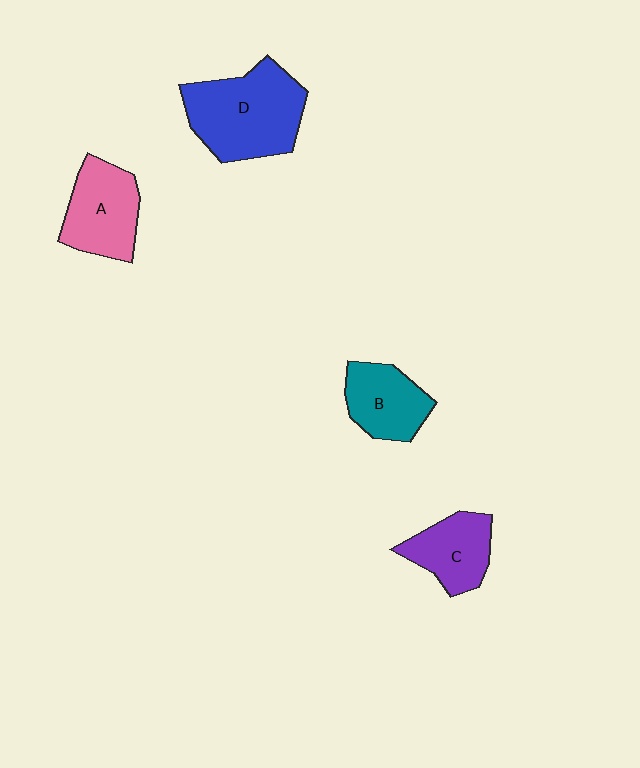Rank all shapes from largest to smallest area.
From largest to smallest: D (blue), A (pink), B (teal), C (purple).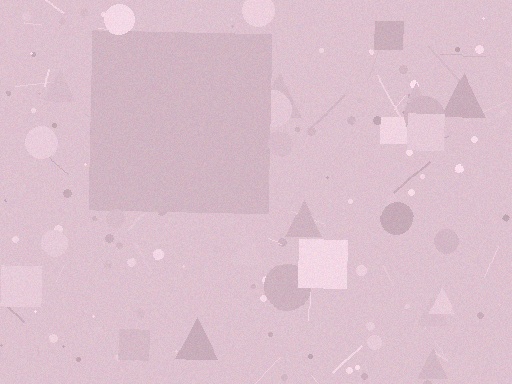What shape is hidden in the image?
A square is hidden in the image.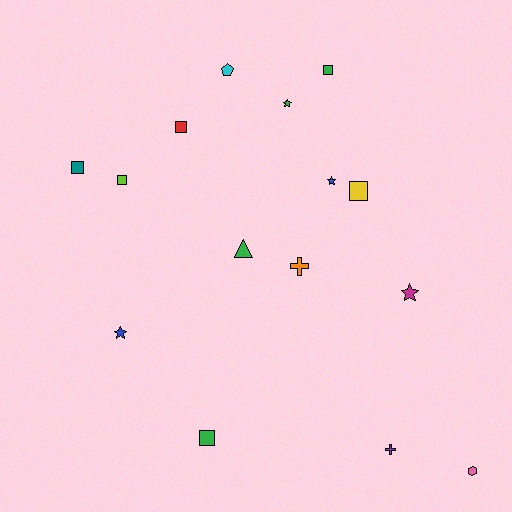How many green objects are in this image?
There are 4 green objects.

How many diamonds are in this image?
There are no diamonds.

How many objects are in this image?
There are 15 objects.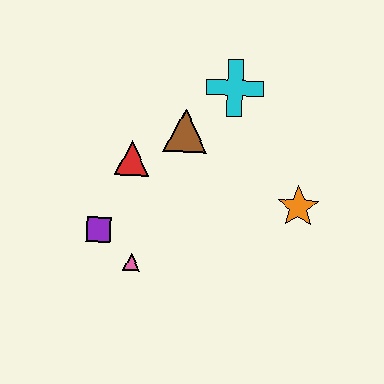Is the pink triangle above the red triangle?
No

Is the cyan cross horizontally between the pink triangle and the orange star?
Yes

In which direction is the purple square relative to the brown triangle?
The purple square is below the brown triangle.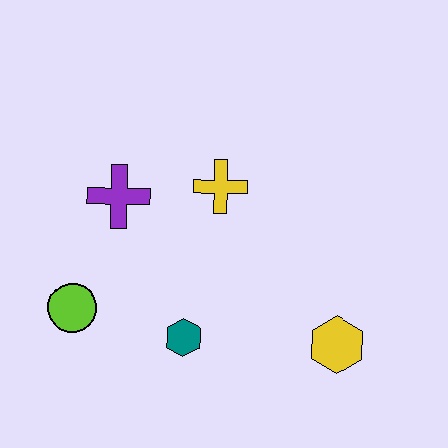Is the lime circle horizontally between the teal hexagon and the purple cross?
No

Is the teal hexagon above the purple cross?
No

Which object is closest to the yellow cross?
The purple cross is closest to the yellow cross.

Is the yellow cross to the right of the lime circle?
Yes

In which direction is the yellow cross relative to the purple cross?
The yellow cross is to the right of the purple cross.